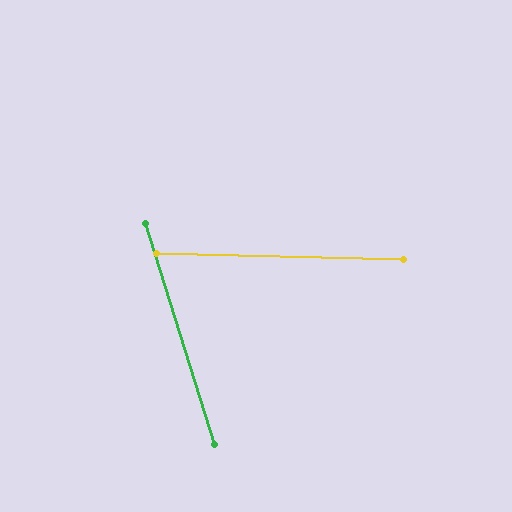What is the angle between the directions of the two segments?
Approximately 72 degrees.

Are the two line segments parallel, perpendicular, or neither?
Neither parallel nor perpendicular — they differ by about 72°.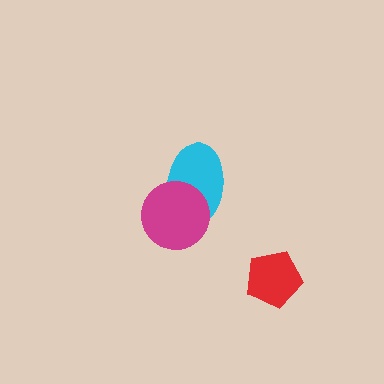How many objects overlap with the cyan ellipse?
1 object overlaps with the cyan ellipse.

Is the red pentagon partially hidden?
No, no other shape covers it.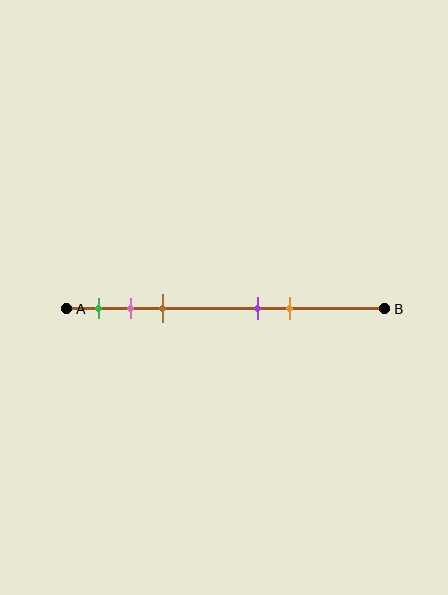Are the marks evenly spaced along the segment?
No, the marks are not evenly spaced.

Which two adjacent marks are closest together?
The pink and brown marks are the closest adjacent pair.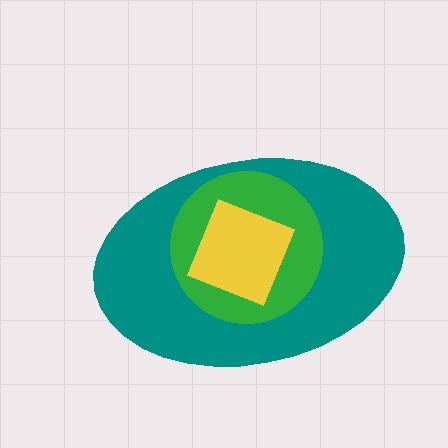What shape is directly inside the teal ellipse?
The green circle.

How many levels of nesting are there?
3.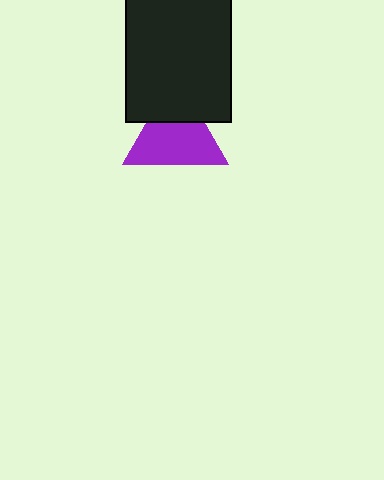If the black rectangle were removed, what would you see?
You would see the complete purple triangle.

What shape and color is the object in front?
The object in front is a black rectangle.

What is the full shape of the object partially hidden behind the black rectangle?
The partially hidden object is a purple triangle.